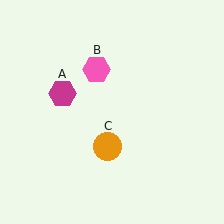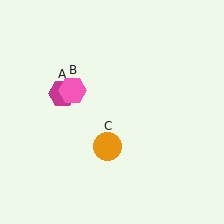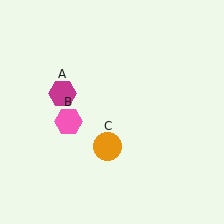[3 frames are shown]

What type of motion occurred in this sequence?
The pink hexagon (object B) rotated counterclockwise around the center of the scene.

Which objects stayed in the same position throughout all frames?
Magenta hexagon (object A) and orange circle (object C) remained stationary.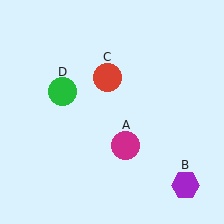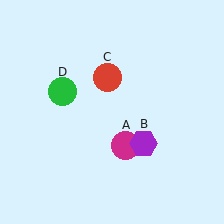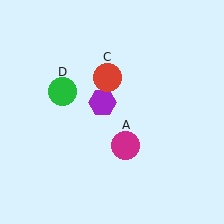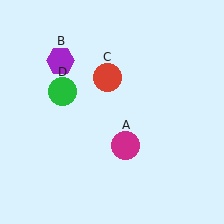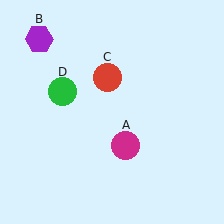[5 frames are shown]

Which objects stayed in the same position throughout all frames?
Magenta circle (object A) and red circle (object C) and green circle (object D) remained stationary.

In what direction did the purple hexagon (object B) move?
The purple hexagon (object B) moved up and to the left.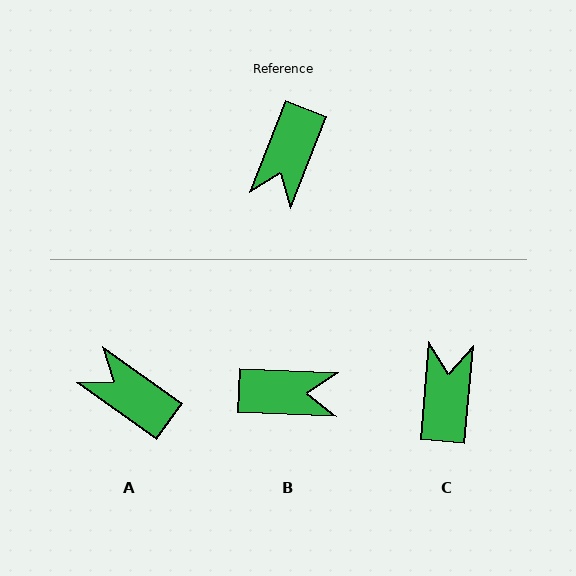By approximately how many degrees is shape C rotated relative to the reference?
Approximately 163 degrees clockwise.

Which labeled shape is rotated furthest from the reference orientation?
C, about 163 degrees away.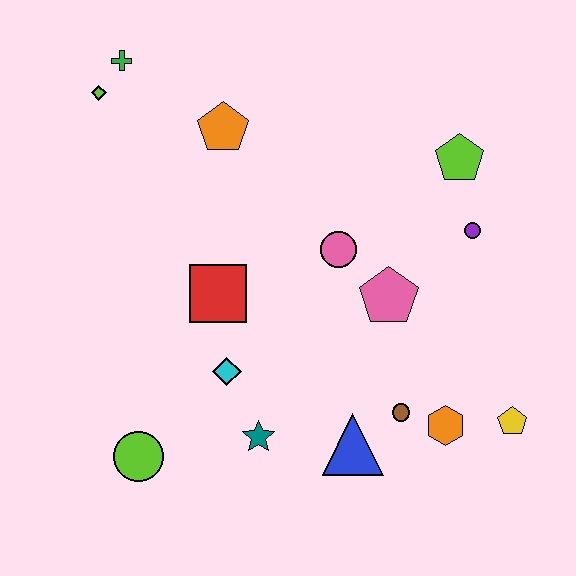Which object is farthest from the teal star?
The green cross is farthest from the teal star.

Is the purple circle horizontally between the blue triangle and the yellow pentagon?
Yes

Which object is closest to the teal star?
The cyan diamond is closest to the teal star.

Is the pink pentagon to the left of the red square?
No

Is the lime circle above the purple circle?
No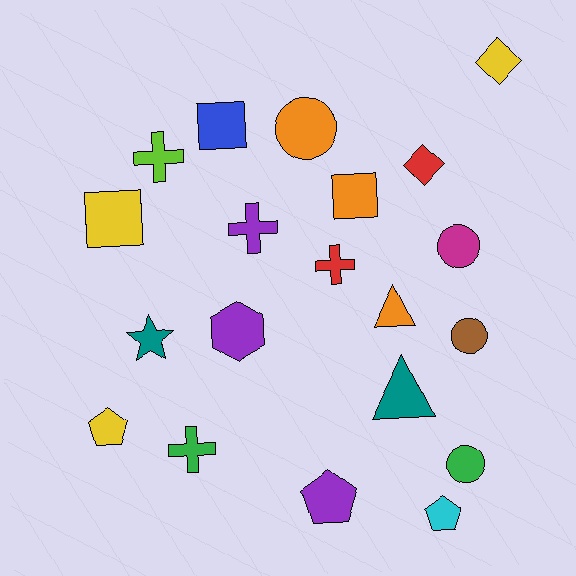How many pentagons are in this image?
There are 3 pentagons.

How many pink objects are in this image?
There are no pink objects.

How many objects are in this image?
There are 20 objects.